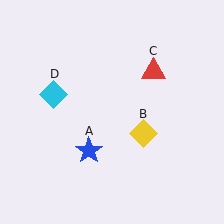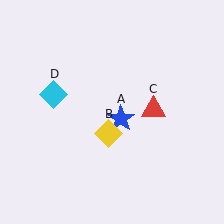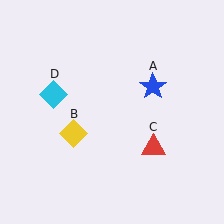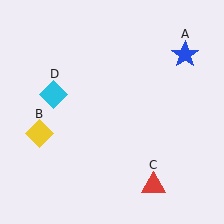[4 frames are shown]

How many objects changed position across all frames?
3 objects changed position: blue star (object A), yellow diamond (object B), red triangle (object C).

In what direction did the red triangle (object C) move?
The red triangle (object C) moved down.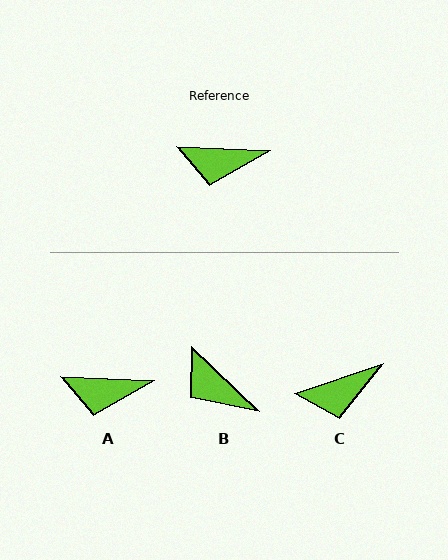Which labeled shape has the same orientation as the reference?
A.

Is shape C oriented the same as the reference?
No, it is off by about 22 degrees.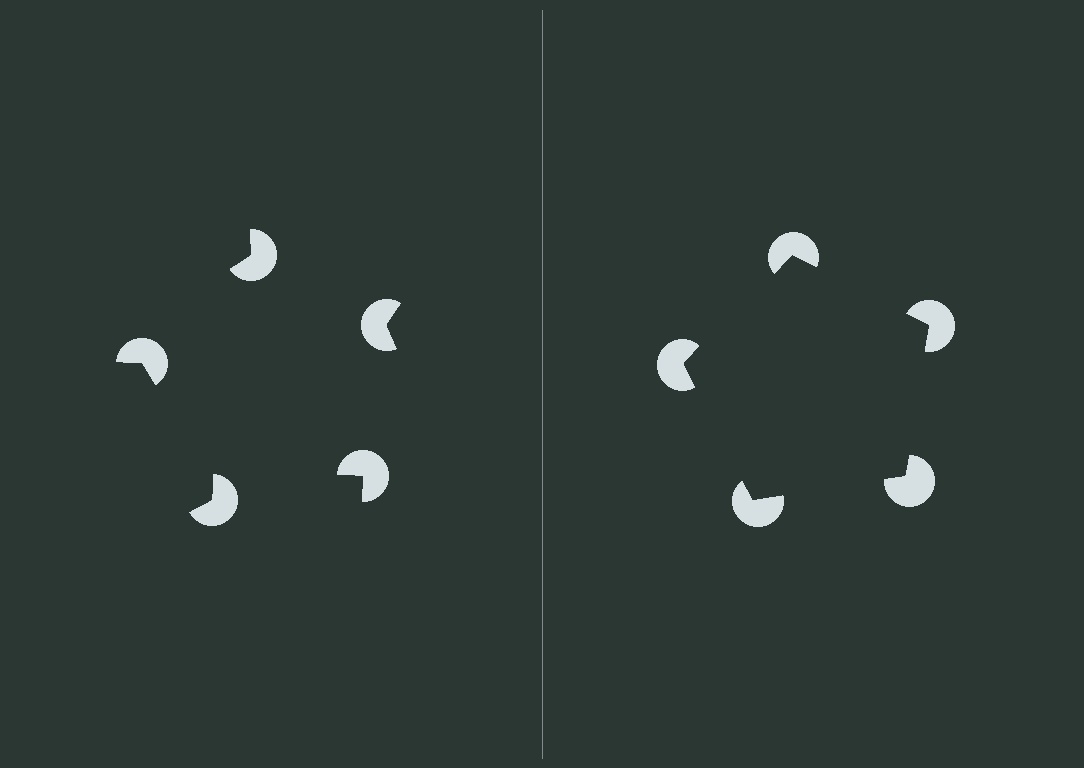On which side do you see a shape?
An illusory pentagon appears on the right side. On the left side the wedge cuts are rotated, so no coherent shape forms.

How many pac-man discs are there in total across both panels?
10 — 5 on each side.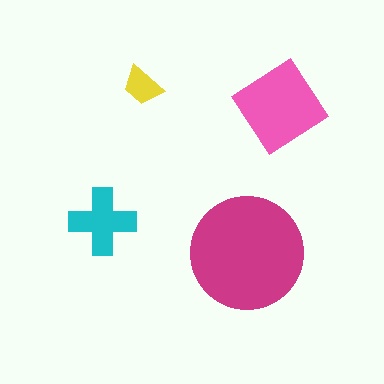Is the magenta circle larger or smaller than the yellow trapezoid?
Larger.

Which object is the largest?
The magenta circle.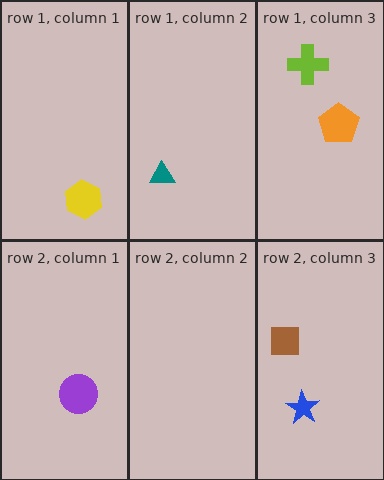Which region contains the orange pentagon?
The row 1, column 3 region.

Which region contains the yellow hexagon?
The row 1, column 1 region.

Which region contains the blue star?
The row 2, column 3 region.